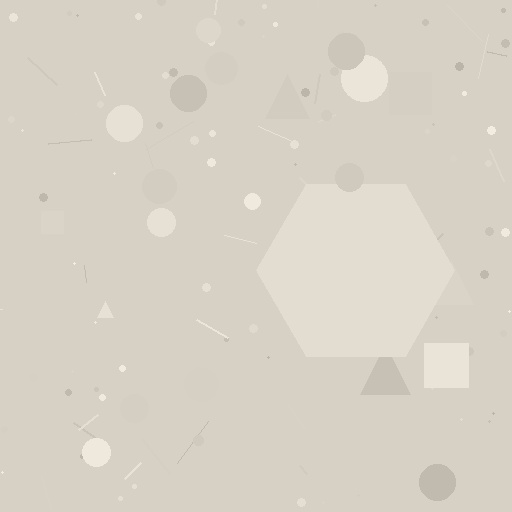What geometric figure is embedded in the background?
A hexagon is embedded in the background.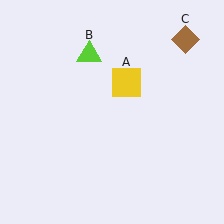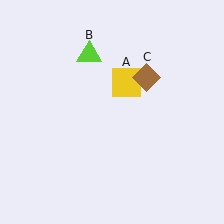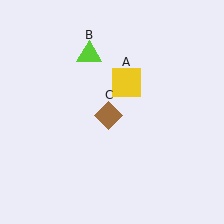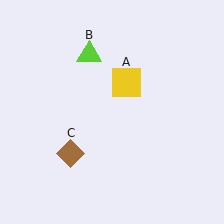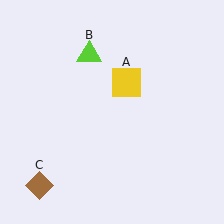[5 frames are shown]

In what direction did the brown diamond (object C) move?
The brown diamond (object C) moved down and to the left.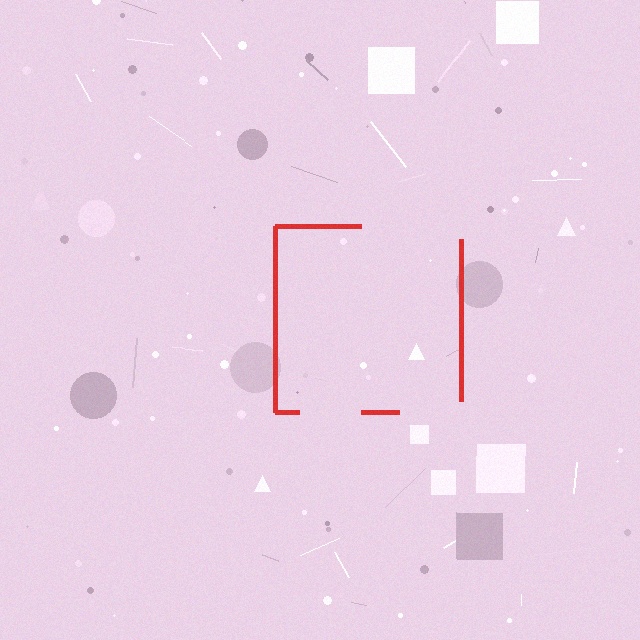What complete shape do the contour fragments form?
The contour fragments form a square.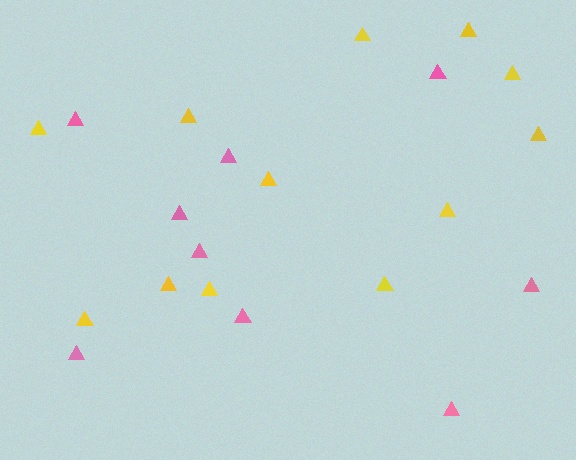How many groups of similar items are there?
There are 2 groups: one group of yellow triangles (12) and one group of pink triangles (9).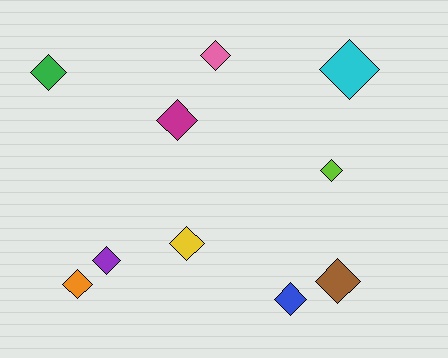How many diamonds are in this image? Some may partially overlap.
There are 10 diamonds.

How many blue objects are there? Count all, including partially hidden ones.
There is 1 blue object.